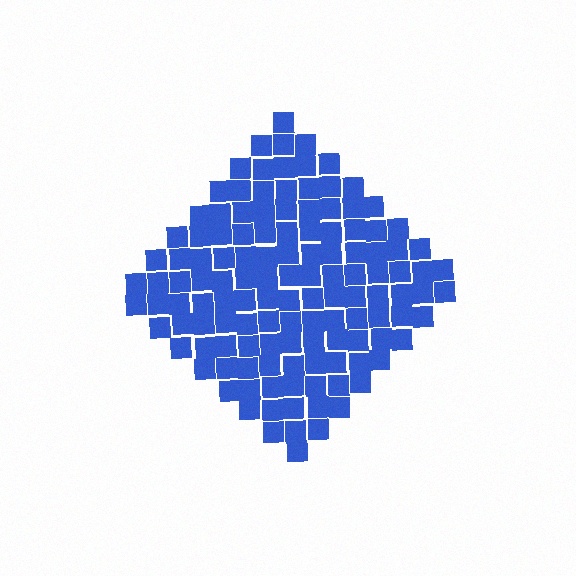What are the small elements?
The small elements are squares.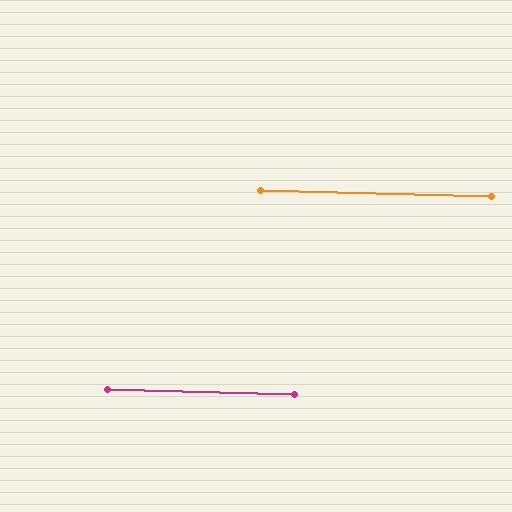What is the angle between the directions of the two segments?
Approximately 0 degrees.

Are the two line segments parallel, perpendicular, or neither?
Parallel — their directions differ by only 0.1°.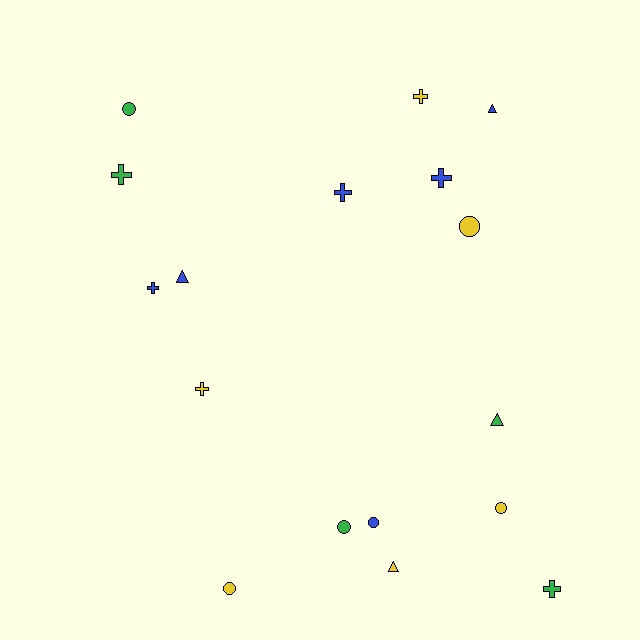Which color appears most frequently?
Yellow, with 6 objects.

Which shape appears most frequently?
Cross, with 7 objects.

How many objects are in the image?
There are 17 objects.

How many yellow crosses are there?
There are 2 yellow crosses.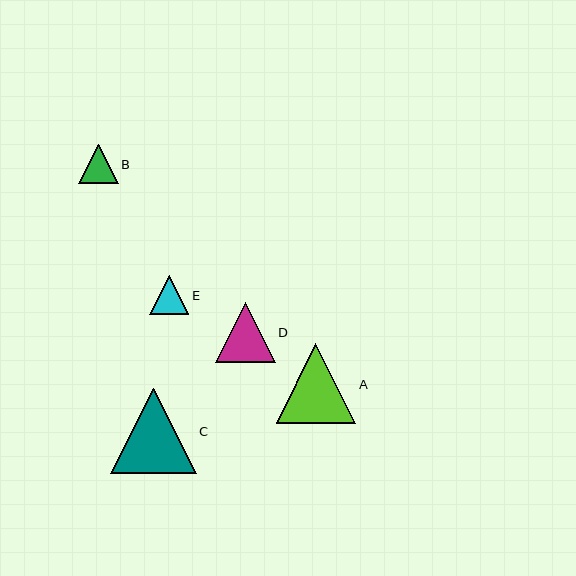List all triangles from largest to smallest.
From largest to smallest: C, A, D, B, E.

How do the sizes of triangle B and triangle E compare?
Triangle B and triangle E are approximately the same size.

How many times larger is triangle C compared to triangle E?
Triangle C is approximately 2.2 times the size of triangle E.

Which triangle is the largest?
Triangle C is the largest with a size of approximately 85 pixels.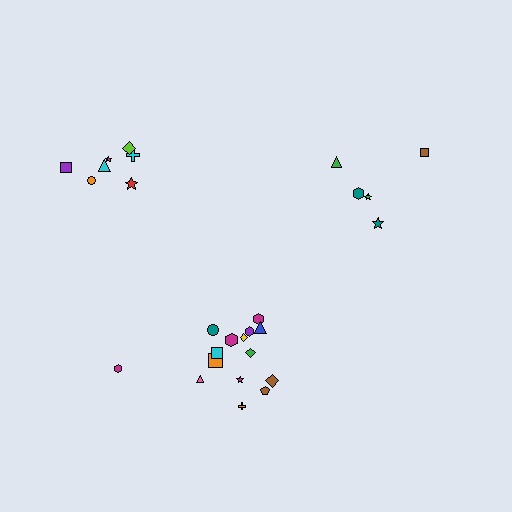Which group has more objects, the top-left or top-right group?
The top-left group.